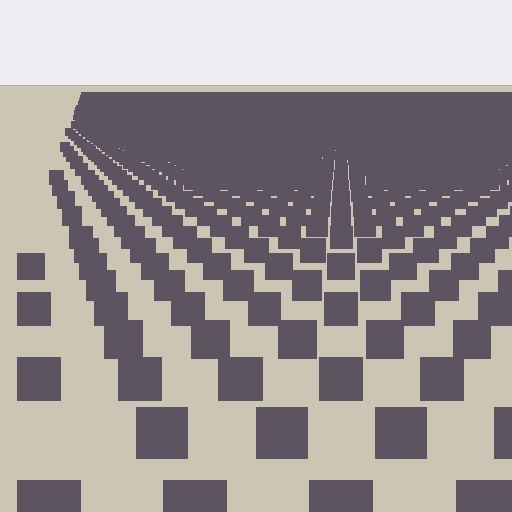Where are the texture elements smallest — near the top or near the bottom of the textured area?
Near the top.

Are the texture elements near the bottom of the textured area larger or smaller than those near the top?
Larger. Near the bottom, elements are closer to the viewer and appear at a bigger on-screen size.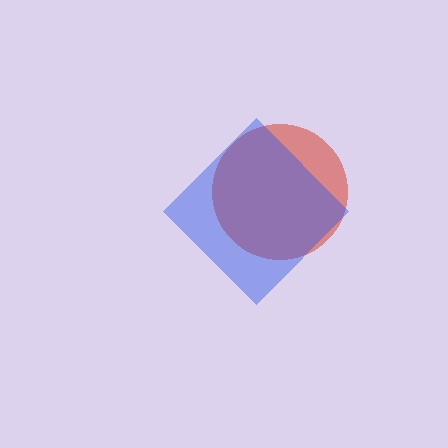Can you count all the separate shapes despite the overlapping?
Yes, there are 2 separate shapes.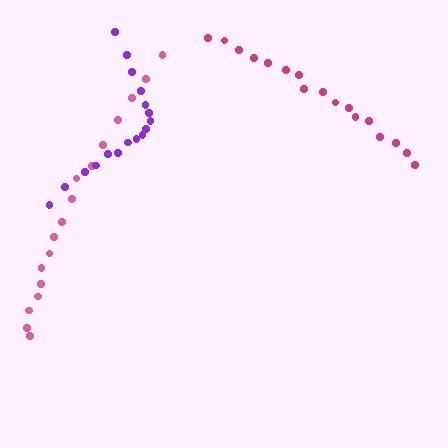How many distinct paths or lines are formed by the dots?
There are 3 distinct paths.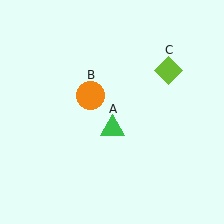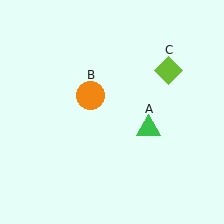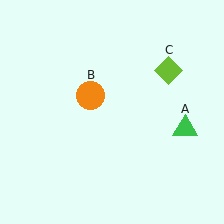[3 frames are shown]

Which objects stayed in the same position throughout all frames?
Orange circle (object B) and lime diamond (object C) remained stationary.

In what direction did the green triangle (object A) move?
The green triangle (object A) moved right.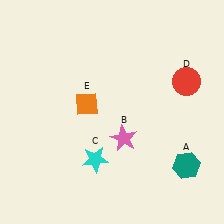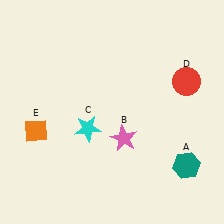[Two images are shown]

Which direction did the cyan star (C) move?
The cyan star (C) moved up.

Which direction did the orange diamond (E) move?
The orange diamond (E) moved left.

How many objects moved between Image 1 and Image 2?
2 objects moved between the two images.